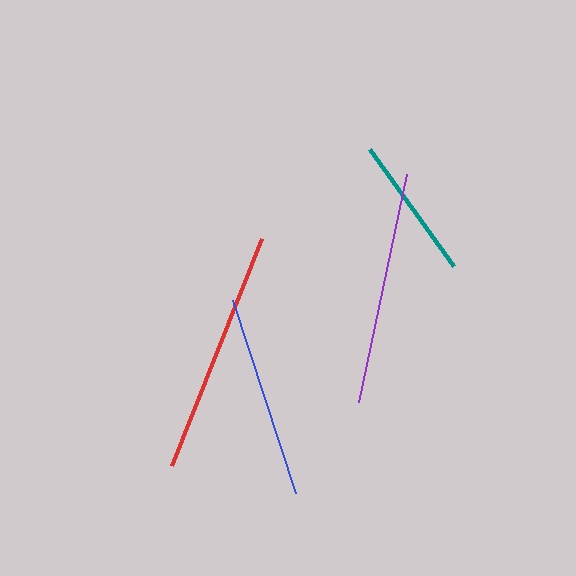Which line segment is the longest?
The red line is the longest at approximately 245 pixels.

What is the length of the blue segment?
The blue segment is approximately 203 pixels long.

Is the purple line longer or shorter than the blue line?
The purple line is longer than the blue line.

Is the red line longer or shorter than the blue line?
The red line is longer than the blue line.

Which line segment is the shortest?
The teal line is the shortest at approximately 144 pixels.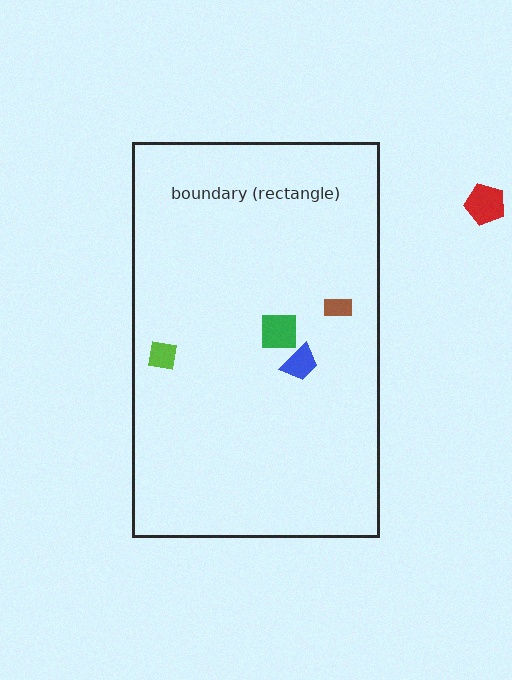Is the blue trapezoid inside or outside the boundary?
Inside.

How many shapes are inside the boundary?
4 inside, 1 outside.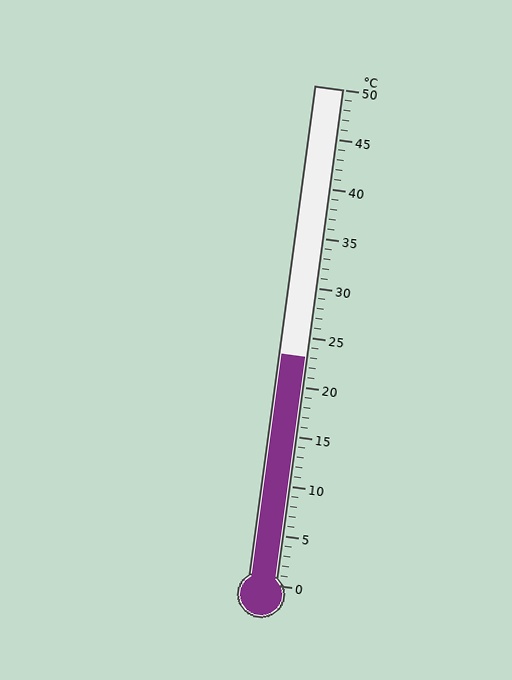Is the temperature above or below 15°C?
The temperature is above 15°C.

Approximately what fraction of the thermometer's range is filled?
The thermometer is filled to approximately 45% of its range.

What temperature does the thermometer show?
The thermometer shows approximately 23°C.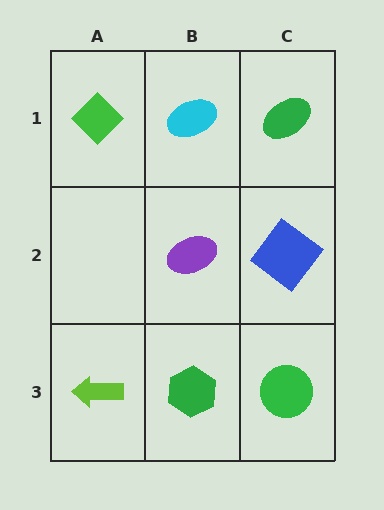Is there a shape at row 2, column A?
No, that cell is empty.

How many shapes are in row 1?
3 shapes.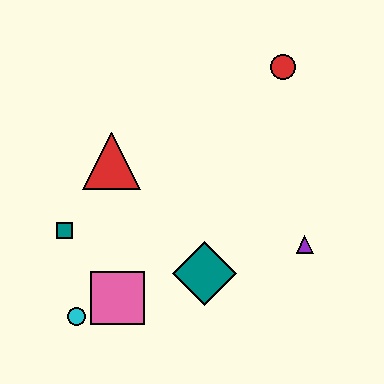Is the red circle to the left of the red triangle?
No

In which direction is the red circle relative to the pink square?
The red circle is above the pink square.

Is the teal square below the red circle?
Yes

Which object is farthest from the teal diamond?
The red circle is farthest from the teal diamond.